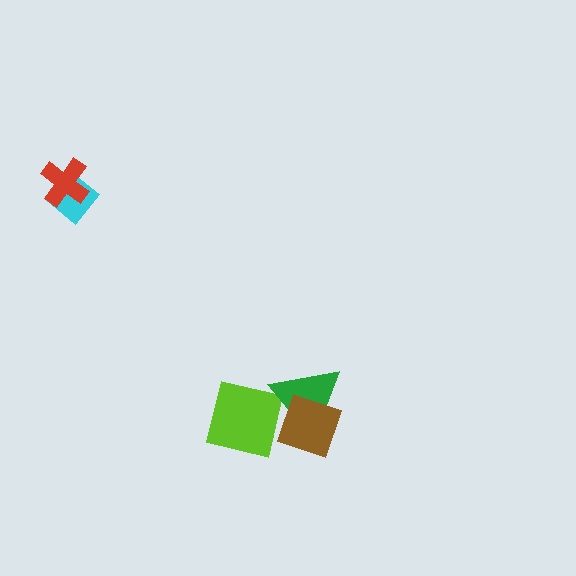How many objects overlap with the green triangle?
2 objects overlap with the green triangle.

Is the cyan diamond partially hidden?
Yes, it is partially covered by another shape.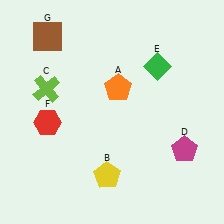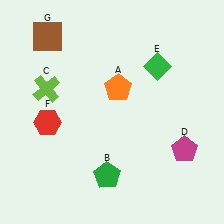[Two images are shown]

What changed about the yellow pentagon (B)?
In Image 1, B is yellow. In Image 2, it changed to green.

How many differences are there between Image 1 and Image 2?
There is 1 difference between the two images.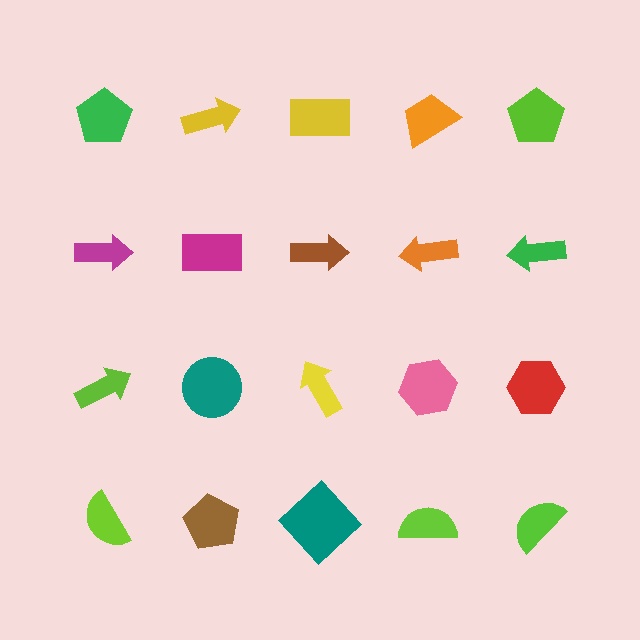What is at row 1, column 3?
A yellow rectangle.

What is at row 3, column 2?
A teal circle.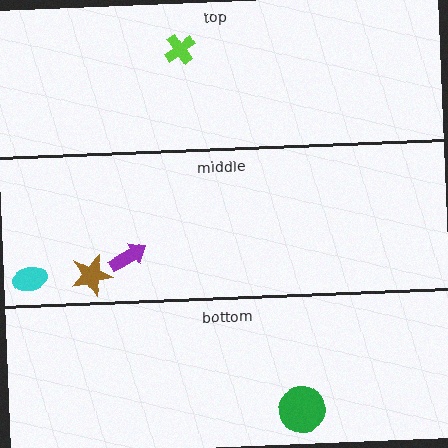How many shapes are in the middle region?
3.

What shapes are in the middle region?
The purple arrow, the brown star, the cyan ellipse.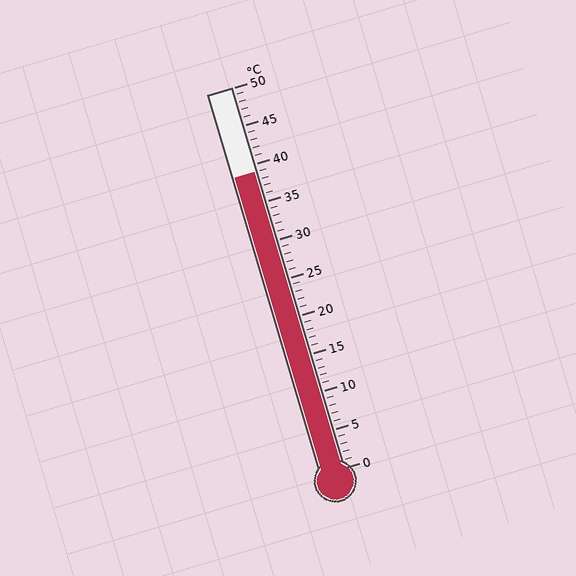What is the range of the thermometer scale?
The thermometer scale ranges from 0°C to 50°C.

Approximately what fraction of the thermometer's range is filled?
The thermometer is filled to approximately 80% of its range.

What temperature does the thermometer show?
The thermometer shows approximately 39°C.